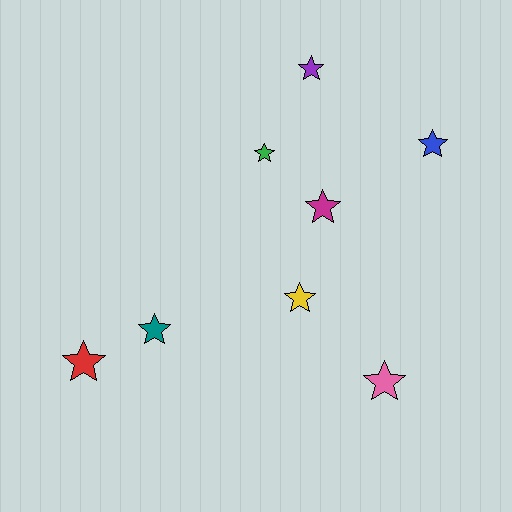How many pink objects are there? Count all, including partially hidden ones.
There is 1 pink object.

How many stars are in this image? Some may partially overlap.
There are 8 stars.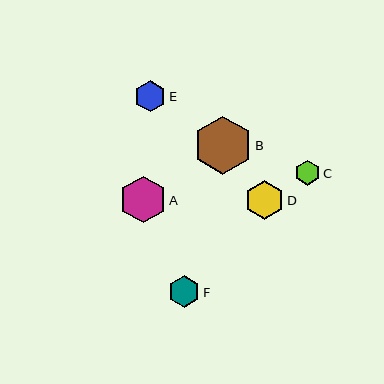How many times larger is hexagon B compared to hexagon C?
Hexagon B is approximately 2.3 times the size of hexagon C.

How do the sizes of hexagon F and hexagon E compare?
Hexagon F and hexagon E are approximately the same size.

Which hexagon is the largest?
Hexagon B is the largest with a size of approximately 58 pixels.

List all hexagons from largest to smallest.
From largest to smallest: B, A, D, F, E, C.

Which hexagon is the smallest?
Hexagon C is the smallest with a size of approximately 25 pixels.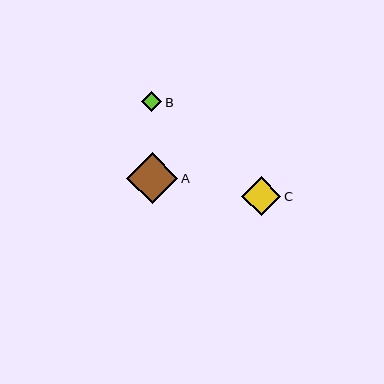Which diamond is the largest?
Diamond A is the largest with a size of approximately 51 pixels.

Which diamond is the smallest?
Diamond B is the smallest with a size of approximately 20 pixels.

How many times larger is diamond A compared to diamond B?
Diamond A is approximately 2.5 times the size of diamond B.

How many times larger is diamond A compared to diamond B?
Diamond A is approximately 2.5 times the size of diamond B.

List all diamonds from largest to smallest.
From largest to smallest: A, C, B.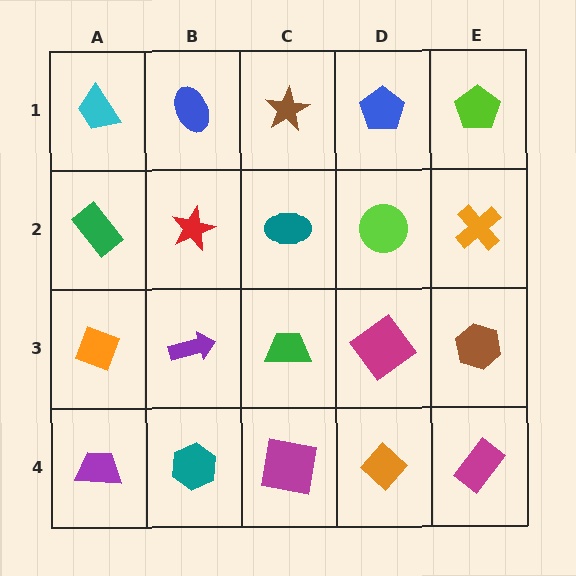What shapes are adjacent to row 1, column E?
An orange cross (row 2, column E), a blue pentagon (row 1, column D).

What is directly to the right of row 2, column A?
A red star.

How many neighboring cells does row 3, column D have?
4.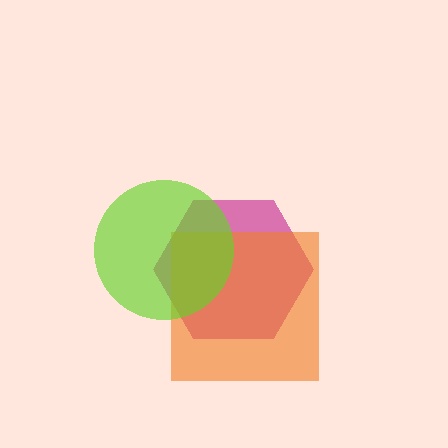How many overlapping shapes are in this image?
There are 3 overlapping shapes in the image.